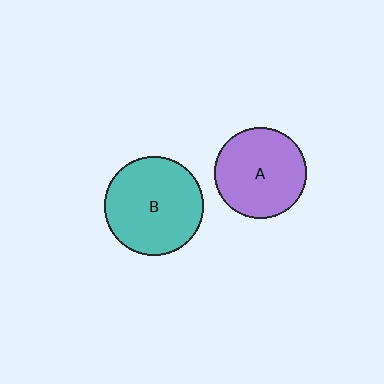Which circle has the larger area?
Circle B (teal).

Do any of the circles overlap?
No, none of the circles overlap.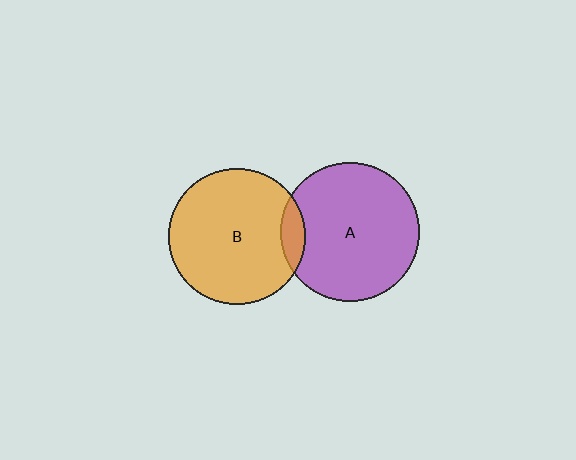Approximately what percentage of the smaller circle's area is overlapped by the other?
Approximately 10%.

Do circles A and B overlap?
Yes.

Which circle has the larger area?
Circle A (purple).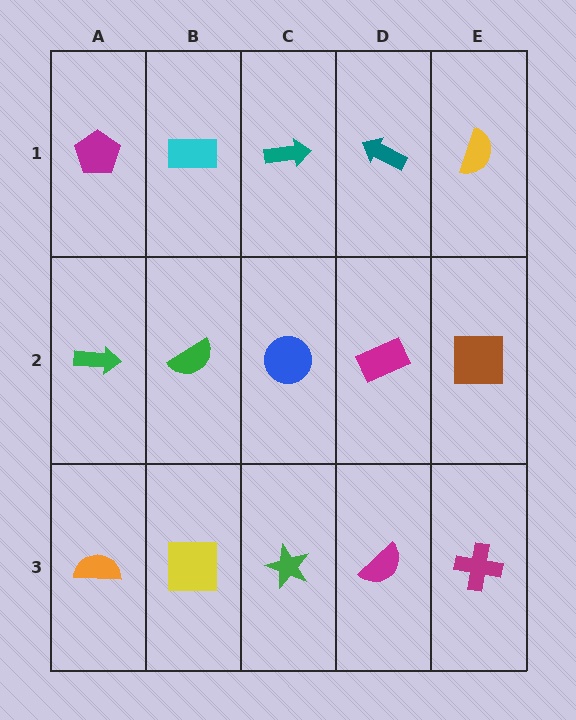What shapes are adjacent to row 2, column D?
A teal arrow (row 1, column D), a magenta semicircle (row 3, column D), a blue circle (row 2, column C), a brown square (row 2, column E).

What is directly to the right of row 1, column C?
A teal arrow.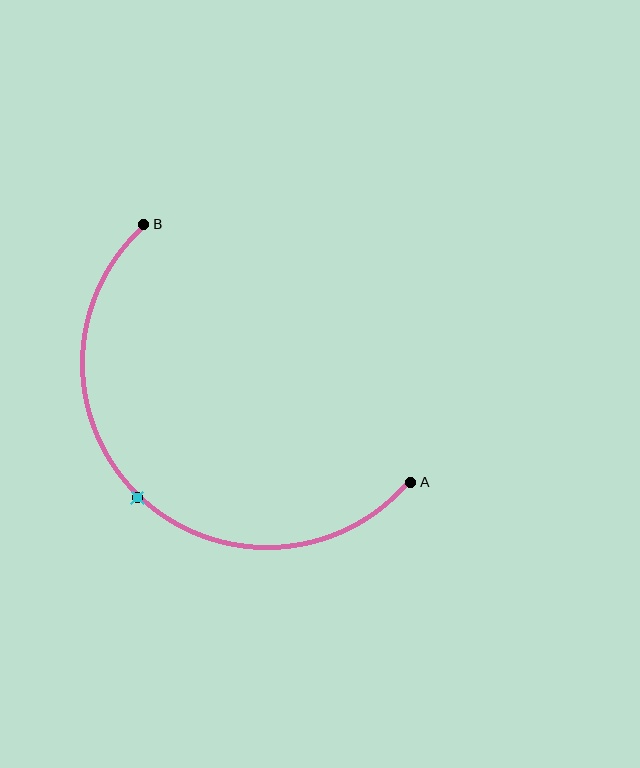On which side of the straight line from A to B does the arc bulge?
The arc bulges below and to the left of the straight line connecting A and B.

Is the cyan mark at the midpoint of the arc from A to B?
Yes. The cyan mark lies on the arc at equal arc-length from both A and B — it is the arc midpoint.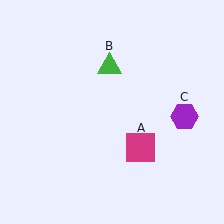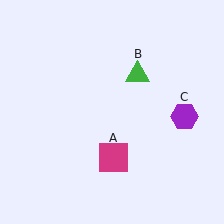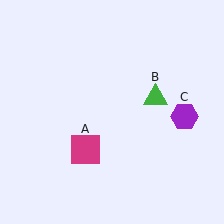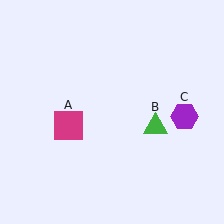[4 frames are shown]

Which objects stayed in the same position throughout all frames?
Purple hexagon (object C) remained stationary.